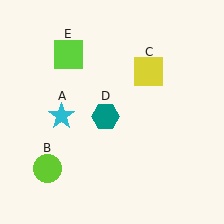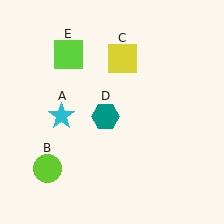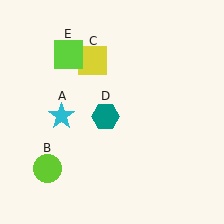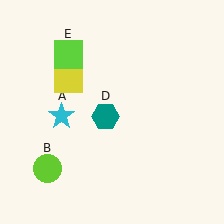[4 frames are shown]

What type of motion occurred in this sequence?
The yellow square (object C) rotated counterclockwise around the center of the scene.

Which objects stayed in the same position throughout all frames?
Cyan star (object A) and lime circle (object B) and teal hexagon (object D) and lime square (object E) remained stationary.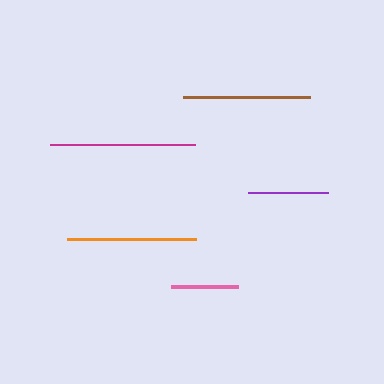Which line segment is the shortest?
The pink line is the shortest at approximately 67 pixels.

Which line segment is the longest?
The magenta line is the longest at approximately 146 pixels.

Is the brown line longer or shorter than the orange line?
The orange line is longer than the brown line.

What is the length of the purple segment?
The purple segment is approximately 80 pixels long.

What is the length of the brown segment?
The brown segment is approximately 126 pixels long.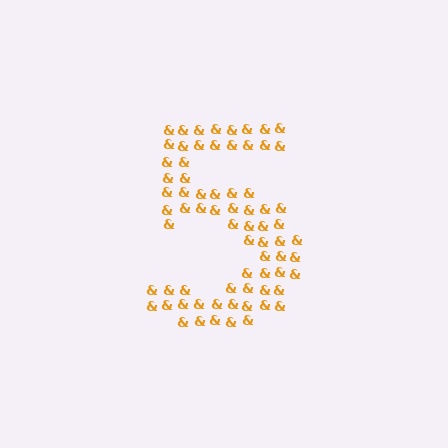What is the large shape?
The large shape is the digit 5.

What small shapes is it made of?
It is made of small ampersands.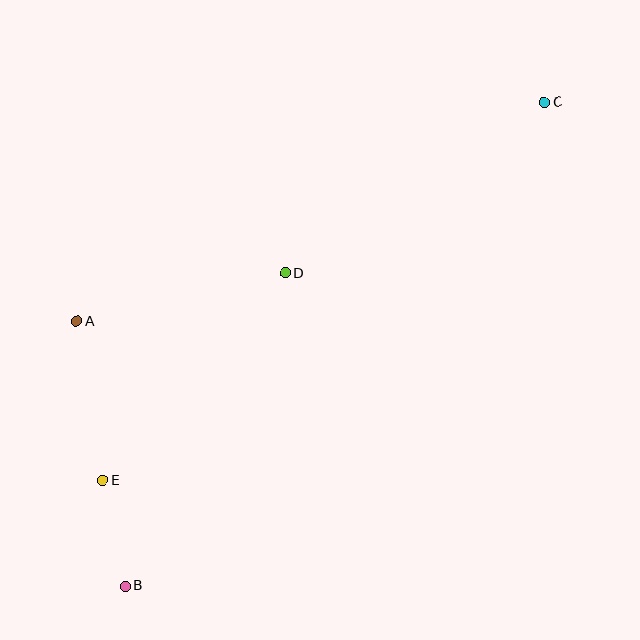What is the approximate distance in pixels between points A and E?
The distance between A and E is approximately 161 pixels.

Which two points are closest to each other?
Points B and E are closest to each other.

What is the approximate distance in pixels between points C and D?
The distance between C and D is approximately 310 pixels.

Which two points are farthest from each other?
Points B and C are farthest from each other.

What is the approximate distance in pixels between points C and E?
The distance between C and E is approximately 581 pixels.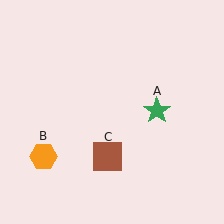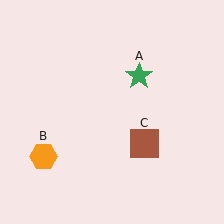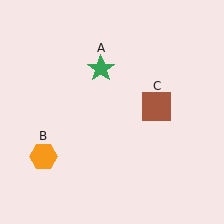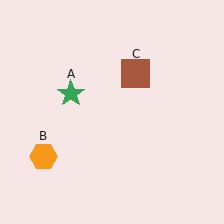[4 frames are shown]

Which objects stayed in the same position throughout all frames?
Orange hexagon (object B) remained stationary.